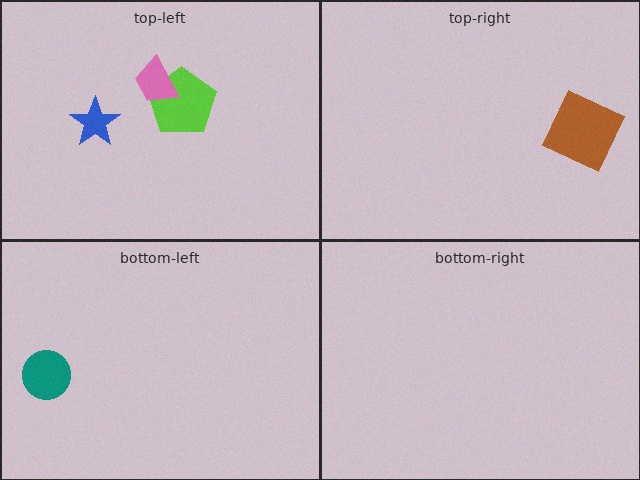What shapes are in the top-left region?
The lime pentagon, the pink trapezoid, the blue star.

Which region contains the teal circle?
The bottom-left region.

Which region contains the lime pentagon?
The top-left region.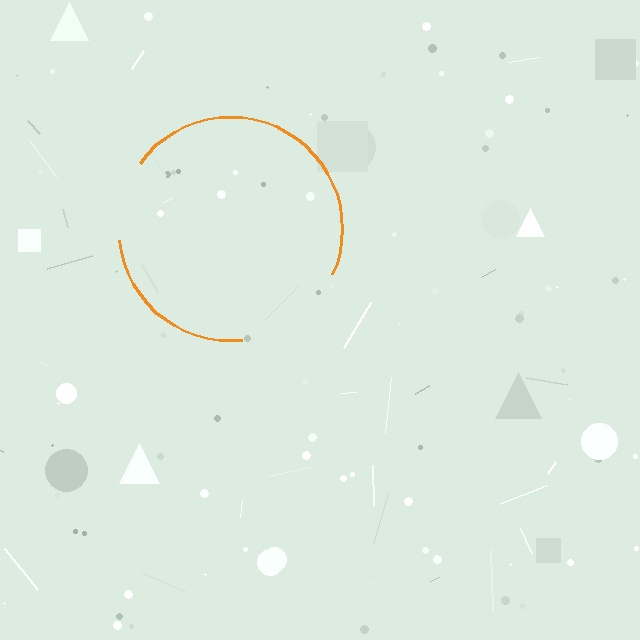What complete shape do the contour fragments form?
The contour fragments form a circle.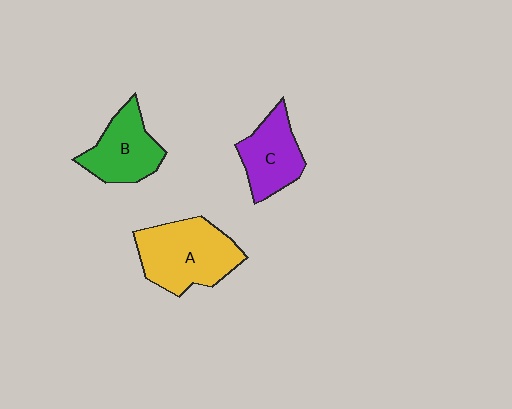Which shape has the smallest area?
Shape C (purple).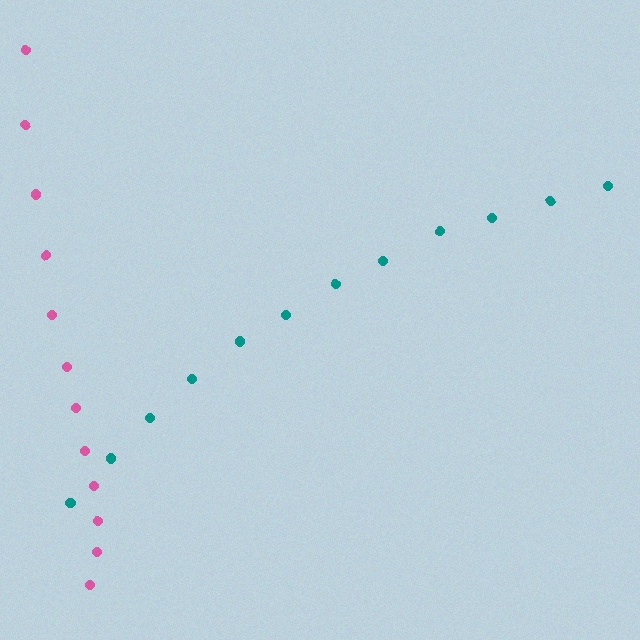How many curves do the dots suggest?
There are 2 distinct paths.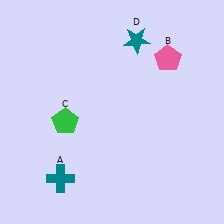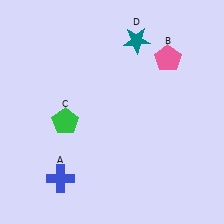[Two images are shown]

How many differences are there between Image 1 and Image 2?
There is 1 difference between the two images.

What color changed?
The cross (A) changed from teal in Image 1 to blue in Image 2.